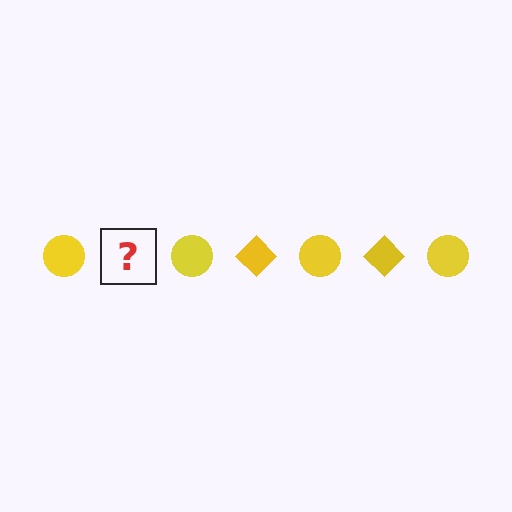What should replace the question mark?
The question mark should be replaced with a yellow diamond.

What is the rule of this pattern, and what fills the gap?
The rule is that the pattern cycles through circle, diamond shapes in yellow. The gap should be filled with a yellow diamond.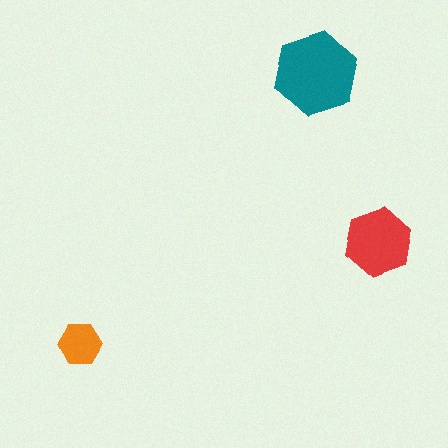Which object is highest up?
The teal hexagon is topmost.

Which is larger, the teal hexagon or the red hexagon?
The teal one.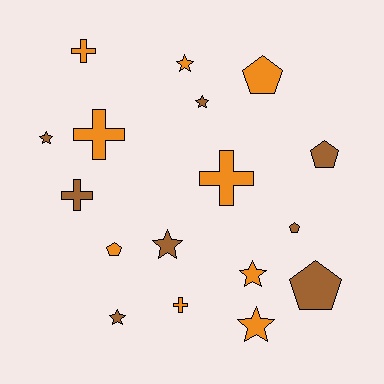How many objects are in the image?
There are 17 objects.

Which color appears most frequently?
Orange, with 9 objects.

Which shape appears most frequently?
Star, with 7 objects.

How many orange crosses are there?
There are 4 orange crosses.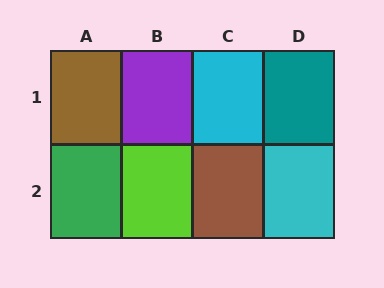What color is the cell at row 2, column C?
Brown.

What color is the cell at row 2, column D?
Cyan.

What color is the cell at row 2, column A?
Green.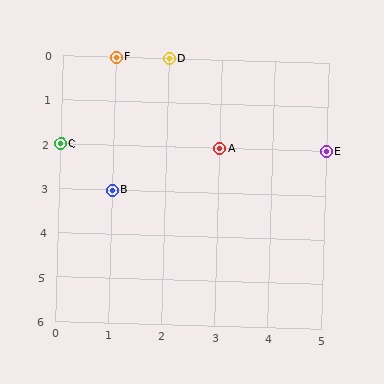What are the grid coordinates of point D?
Point D is at grid coordinates (2, 0).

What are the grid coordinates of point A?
Point A is at grid coordinates (3, 2).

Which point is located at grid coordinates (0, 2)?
Point C is at (0, 2).